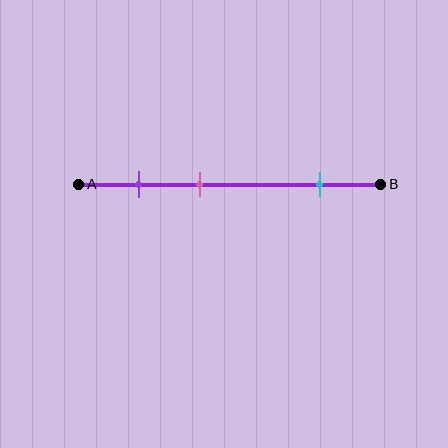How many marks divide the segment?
There are 3 marks dividing the segment.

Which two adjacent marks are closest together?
The purple and pink marks are the closest adjacent pair.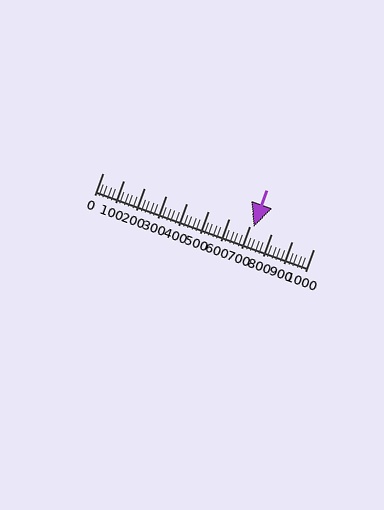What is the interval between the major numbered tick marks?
The major tick marks are spaced 100 units apart.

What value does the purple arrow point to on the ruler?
The purple arrow points to approximately 717.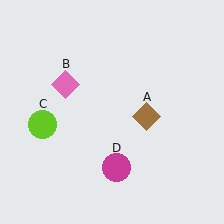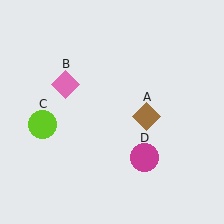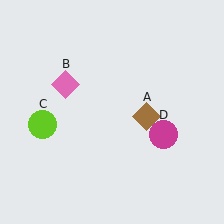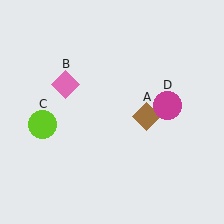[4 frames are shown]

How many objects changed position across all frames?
1 object changed position: magenta circle (object D).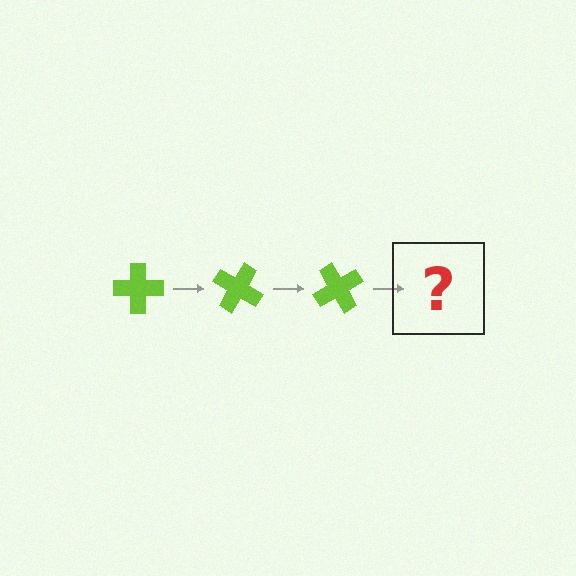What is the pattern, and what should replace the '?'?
The pattern is that the cross rotates 30 degrees each step. The '?' should be a lime cross rotated 90 degrees.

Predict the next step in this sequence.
The next step is a lime cross rotated 90 degrees.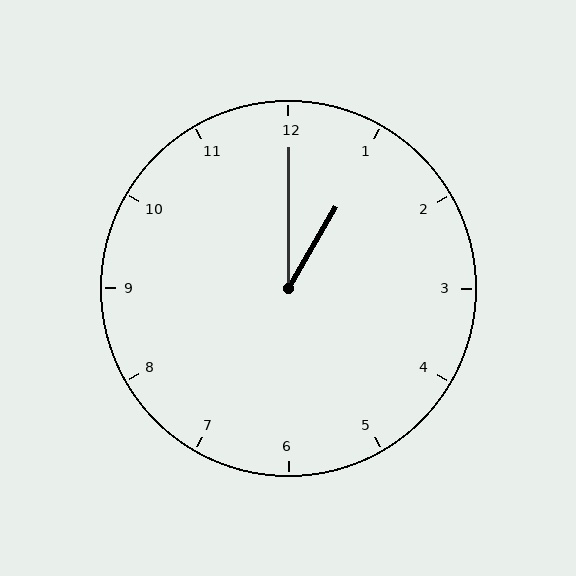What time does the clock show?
1:00.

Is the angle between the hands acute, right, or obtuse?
It is acute.